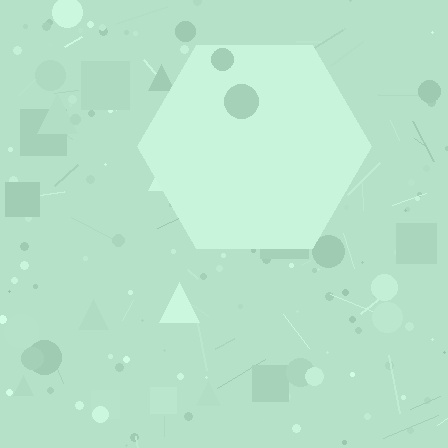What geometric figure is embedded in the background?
A hexagon is embedded in the background.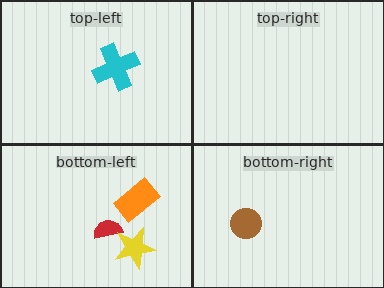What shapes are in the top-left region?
The cyan cross.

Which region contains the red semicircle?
The bottom-left region.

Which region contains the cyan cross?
The top-left region.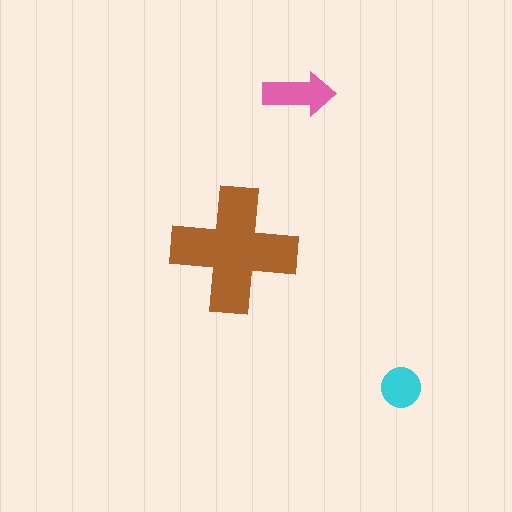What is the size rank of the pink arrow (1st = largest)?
2nd.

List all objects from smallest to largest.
The cyan circle, the pink arrow, the brown cross.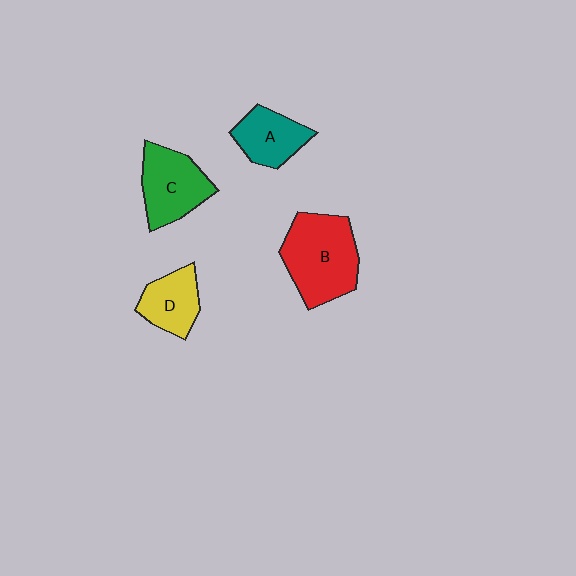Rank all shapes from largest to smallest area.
From largest to smallest: B (red), C (green), A (teal), D (yellow).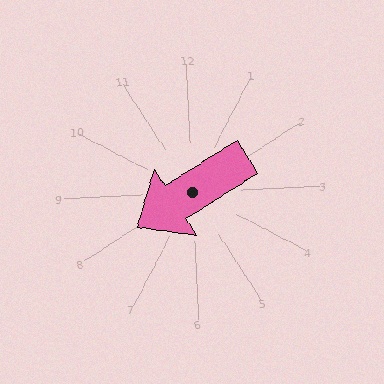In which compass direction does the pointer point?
Southwest.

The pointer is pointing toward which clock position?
Roughly 8 o'clock.